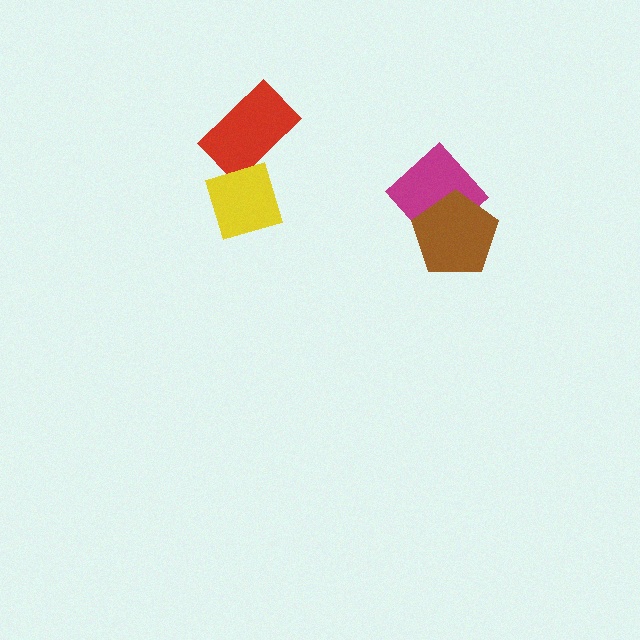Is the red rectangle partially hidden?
No, no other shape covers it.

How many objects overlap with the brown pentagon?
1 object overlaps with the brown pentagon.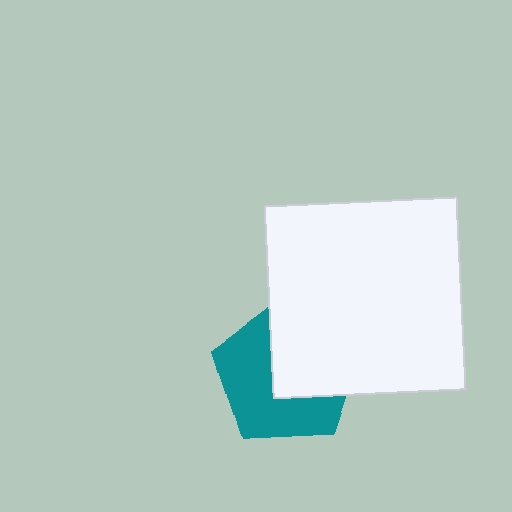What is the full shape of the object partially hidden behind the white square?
The partially hidden object is a teal pentagon.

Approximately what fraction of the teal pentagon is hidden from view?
Roughly 47% of the teal pentagon is hidden behind the white square.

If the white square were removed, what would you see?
You would see the complete teal pentagon.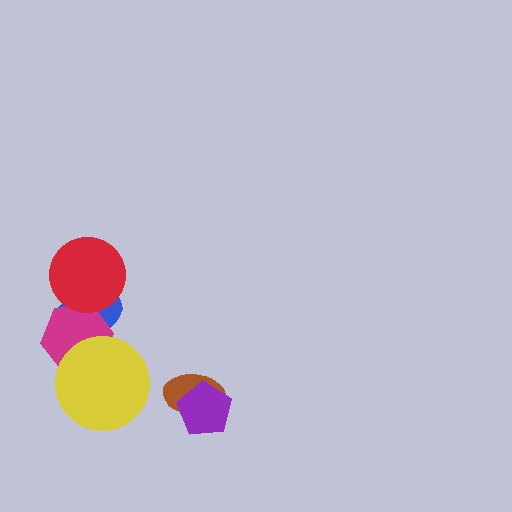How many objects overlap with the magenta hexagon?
3 objects overlap with the magenta hexagon.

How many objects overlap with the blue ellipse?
3 objects overlap with the blue ellipse.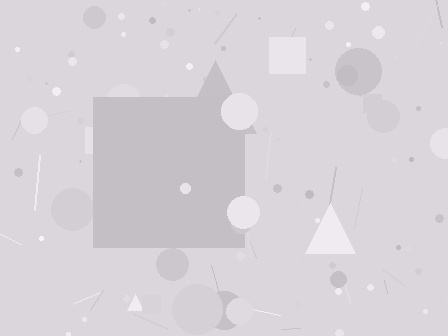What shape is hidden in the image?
A square is hidden in the image.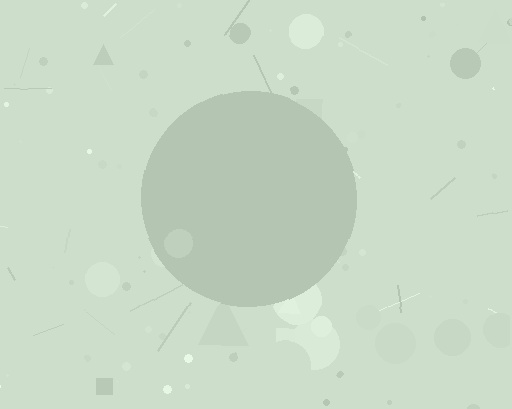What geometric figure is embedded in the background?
A circle is embedded in the background.